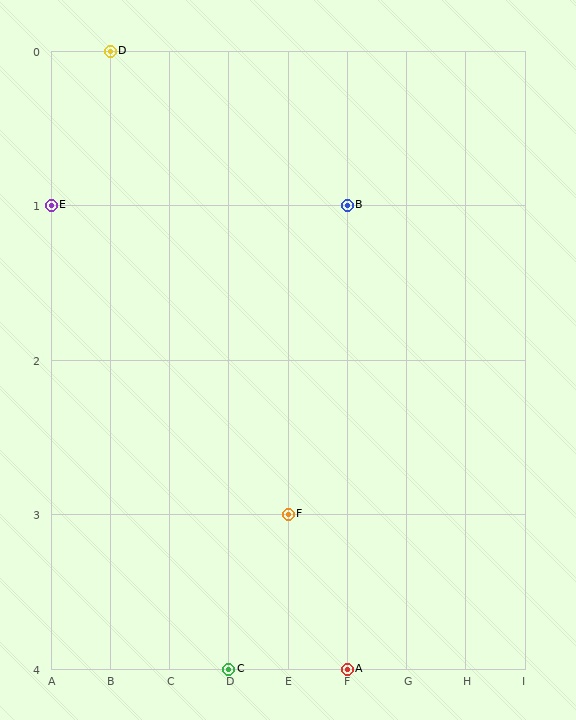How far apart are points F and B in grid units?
Points F and B are 1 column and 2 rows apart (about 2.2 grid units diagonally).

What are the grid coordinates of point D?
Point D is at grid coordinates (B, 0).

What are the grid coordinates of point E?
Point E is at grid coordinates (A, 1).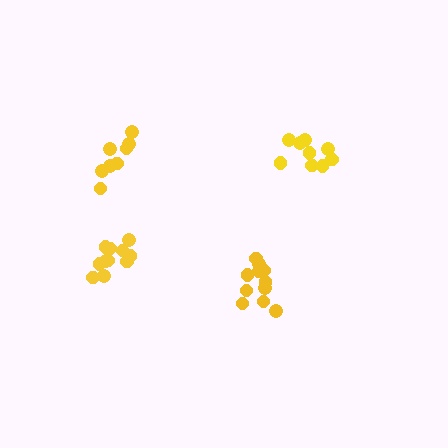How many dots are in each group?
Group 1: 11 dots, Group 2: 9 dots, Group 3: 8 dots, Group 4: 11 dots (39 total).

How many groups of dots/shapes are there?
There are 4 groups.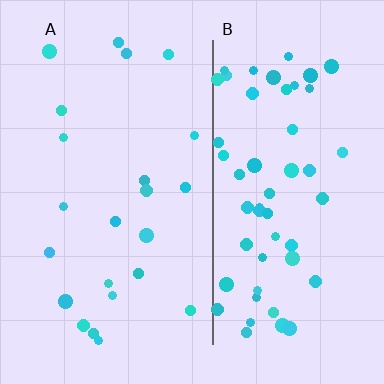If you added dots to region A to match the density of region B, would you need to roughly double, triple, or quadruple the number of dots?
Approximately double.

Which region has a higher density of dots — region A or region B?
B (the right).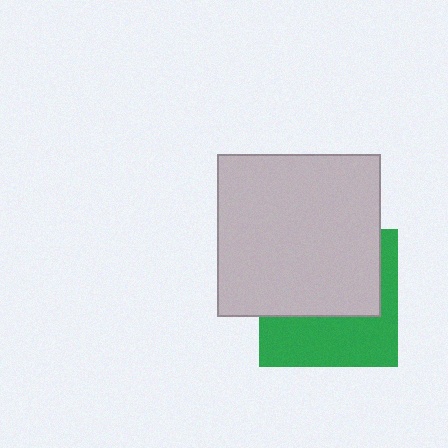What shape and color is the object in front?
The object in front is a light gray square.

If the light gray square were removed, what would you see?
You would see the complete green square.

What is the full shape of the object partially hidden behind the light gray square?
The partially hidden object is a green square.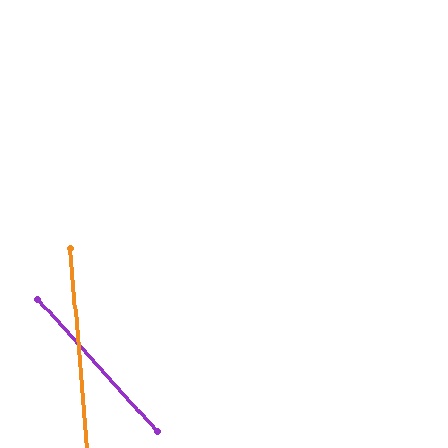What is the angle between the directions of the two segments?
Approximately 37 degrees.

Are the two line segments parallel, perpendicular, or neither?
Neither parallel nor perpendicular — they differ by about 37°.